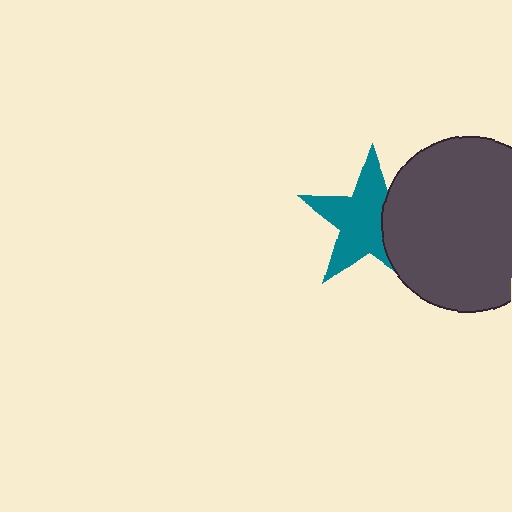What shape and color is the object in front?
The object in front is a dark gray circle.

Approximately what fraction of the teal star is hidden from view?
Roughly 32% of the teal star is hidden behind the dark gray circle.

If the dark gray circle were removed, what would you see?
You would see the complete teal star.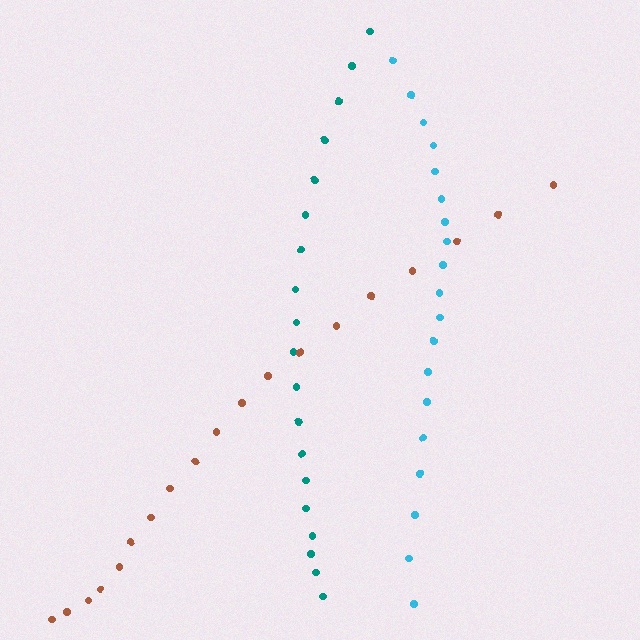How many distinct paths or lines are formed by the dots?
There are 3 distinct paths.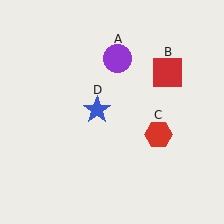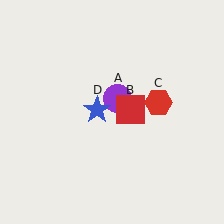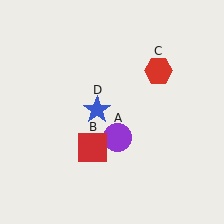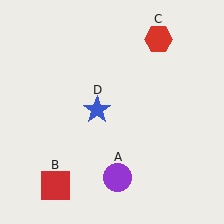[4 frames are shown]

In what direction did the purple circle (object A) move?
The purple circle (object A) moved down.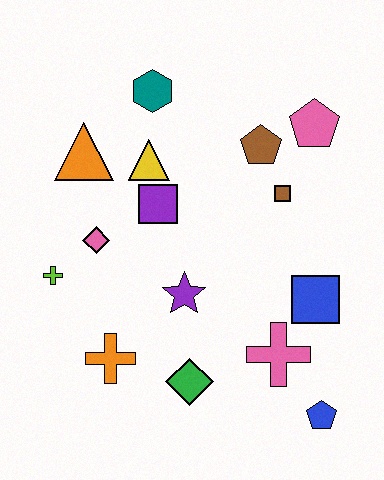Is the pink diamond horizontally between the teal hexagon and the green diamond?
No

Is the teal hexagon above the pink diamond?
Yes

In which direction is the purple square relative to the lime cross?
The purple square is to the right of the lime cross.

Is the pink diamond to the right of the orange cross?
No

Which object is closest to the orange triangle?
The yellow triangle is closest to the orange triangle.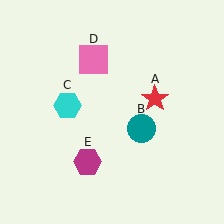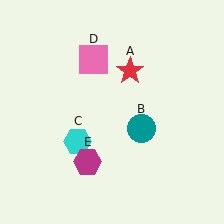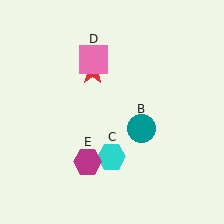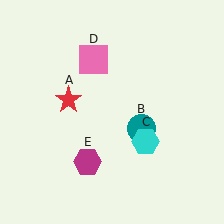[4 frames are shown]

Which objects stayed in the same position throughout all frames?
Teal circle (object B) and pink square (object D) and magenta hexagon (object E) remained stationary.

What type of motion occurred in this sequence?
The red star (object A), cyan hexagon (object C) rotated counterclockwise around the center of the scene.